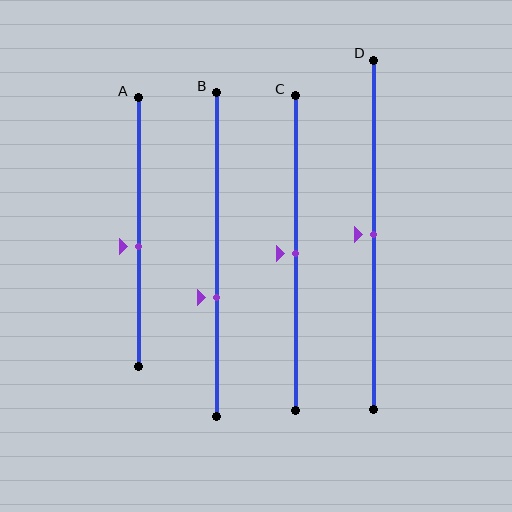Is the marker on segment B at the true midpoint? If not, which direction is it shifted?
No, the marker on segment B is shifted downward by about 13% of the segment length.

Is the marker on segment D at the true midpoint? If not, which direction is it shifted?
Yes, the marker on segment D is at the true midpoint.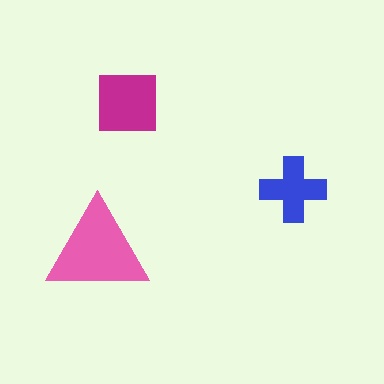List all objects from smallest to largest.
The blue cross, the magenta square, the pink triangle.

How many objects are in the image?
There are 3 objects in the image.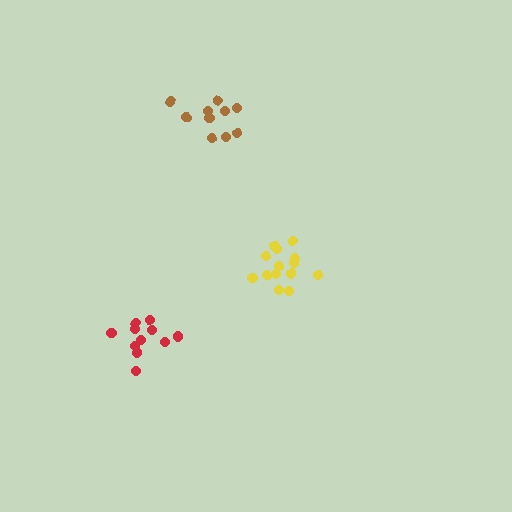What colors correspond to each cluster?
The clusters are colored: yellow, brown, red.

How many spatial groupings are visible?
There are 3 spatial groupings.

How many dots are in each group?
Group 1: 14 dots, Group 2: 10 dots, Group 3: 11 dots (35 total).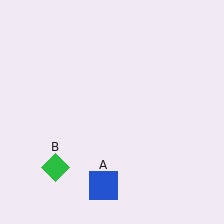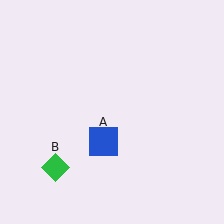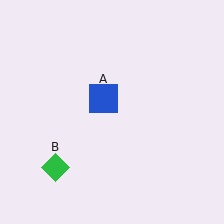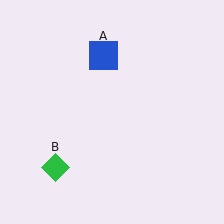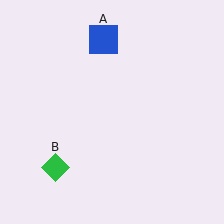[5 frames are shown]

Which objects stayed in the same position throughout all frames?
Green diamond (object B) remained stationary.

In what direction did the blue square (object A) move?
The blue square (object A) moved up.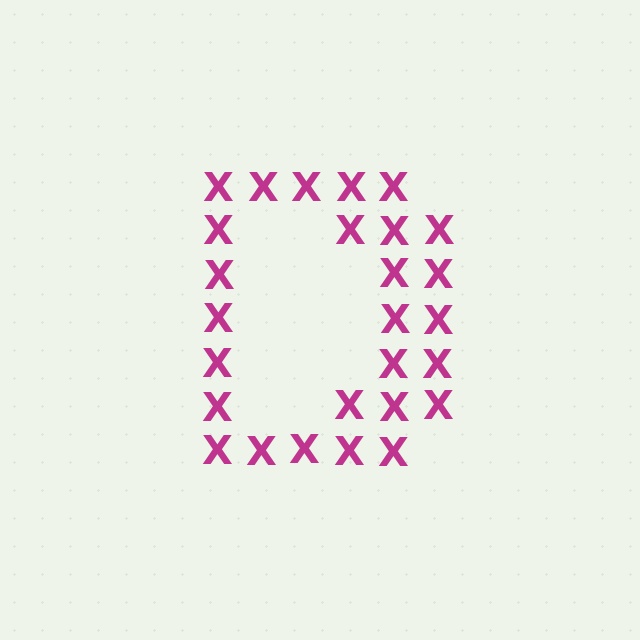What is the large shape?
The large shape is the letter D.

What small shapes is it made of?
It is made of small letter X's.